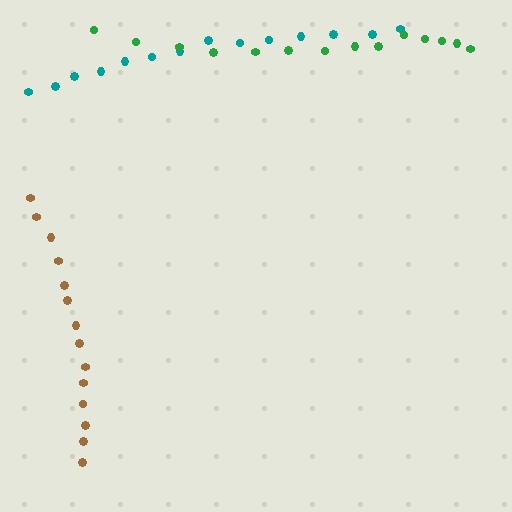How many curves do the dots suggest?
There are 3 distinct paths.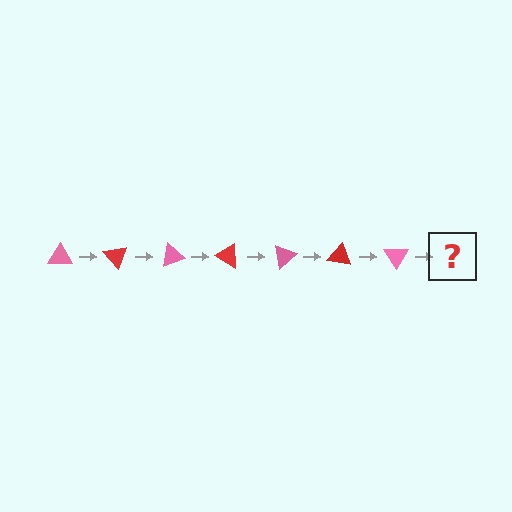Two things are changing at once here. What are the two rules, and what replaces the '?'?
The two rules are that it rotates 50 degrees each step and the color cycles through pink and red. The '?' should be a red triangle, rotated 350 degrees from the start.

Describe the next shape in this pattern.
It should be a red triangle, rotated 350 degrees from the start.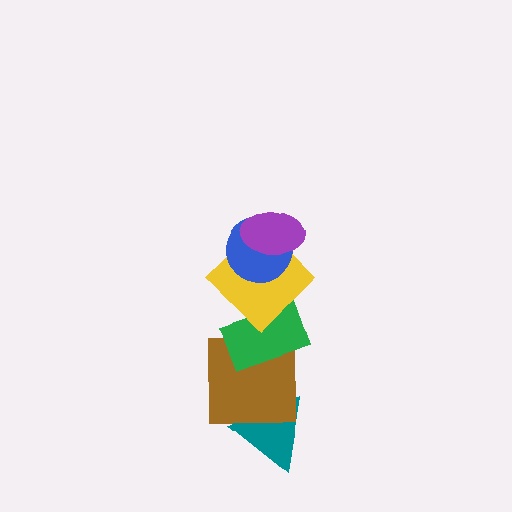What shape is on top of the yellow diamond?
The blue circle is on top of the yellow diamond.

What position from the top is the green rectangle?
The green rectangle is 4th from the top.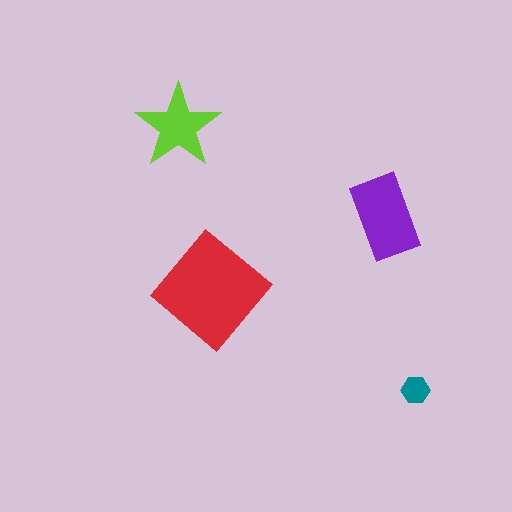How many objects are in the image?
There are 4 objects in the image.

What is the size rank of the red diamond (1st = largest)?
1st.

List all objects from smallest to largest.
The teal hexagon, the lime star, the purple rectangle, the red diamond.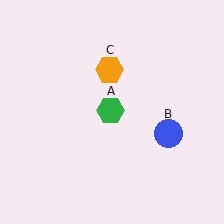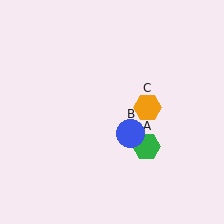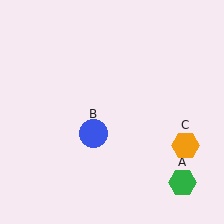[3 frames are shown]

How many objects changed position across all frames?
3 objects changed position: green hexagon (object A), blue circle (object B), orange hexagon (object C).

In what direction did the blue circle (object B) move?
The blue circle (object B) moved left.